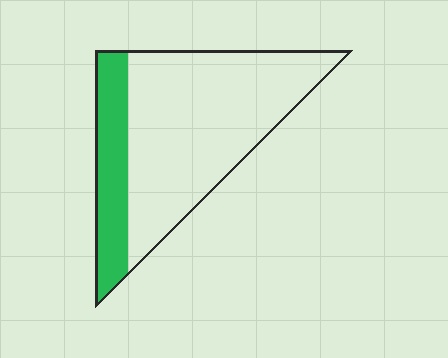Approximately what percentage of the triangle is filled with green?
Approximately 25%.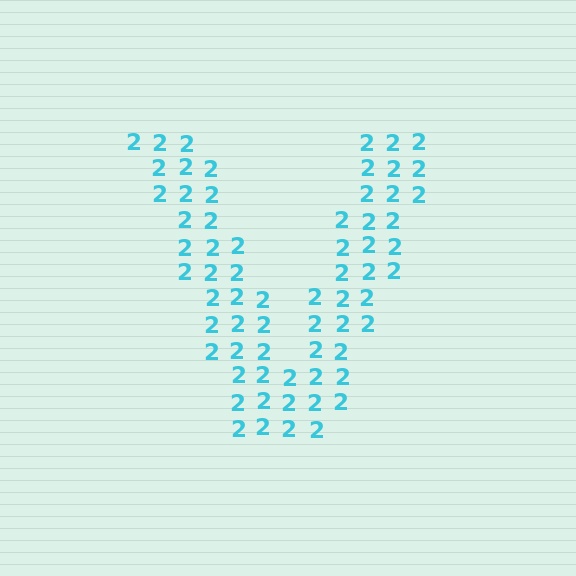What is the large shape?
The large shape is the letter V.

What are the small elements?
The small elements are digit 2's.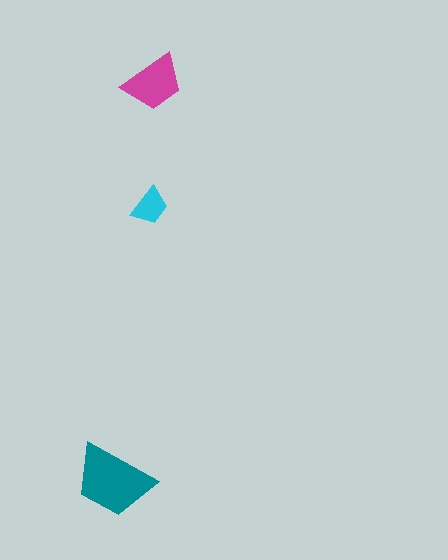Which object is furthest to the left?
The teal trapezoid is leftmost.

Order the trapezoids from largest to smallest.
the teal one, the magenta one, the cyan one.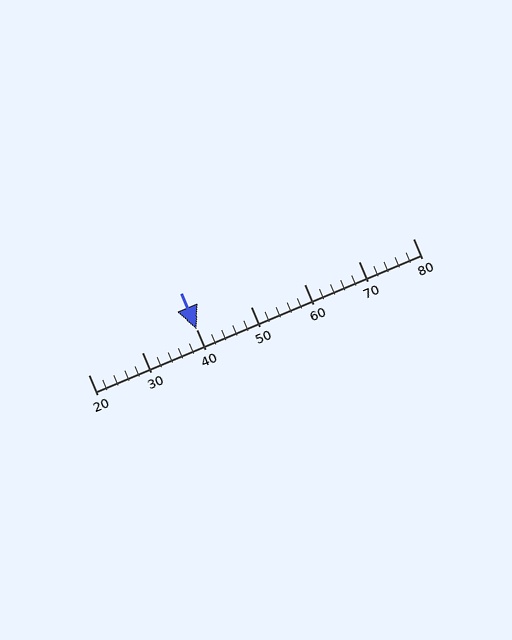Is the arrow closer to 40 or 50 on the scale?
The arrow is closer to 40.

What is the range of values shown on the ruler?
The ruler shows values from 20 to 80.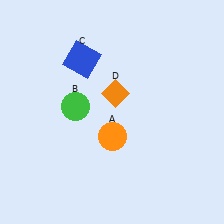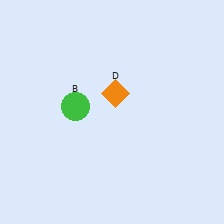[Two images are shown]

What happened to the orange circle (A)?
The orange circle (A) was removed in Image 2. It was in the bottom-right area of Image 1.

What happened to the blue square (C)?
The blue square (C) was removed in Image 2. It was in the top-left area of Image 1.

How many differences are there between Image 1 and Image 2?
There are 2 differences between the two images.